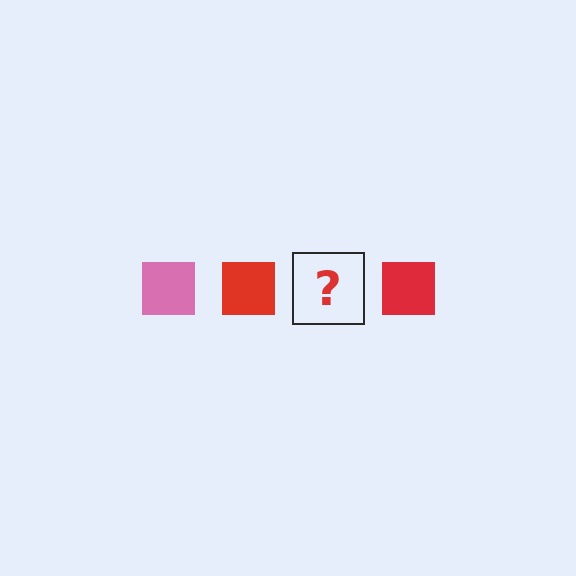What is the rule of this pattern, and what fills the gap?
The rule is that the pattern cycles through pink, red squares. The gap should be filled with a pink square.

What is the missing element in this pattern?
The missing element is a pink square.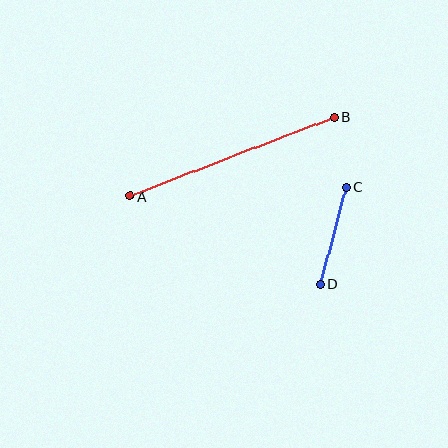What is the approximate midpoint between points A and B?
The midpoint is at approximately (232, 157) pixels.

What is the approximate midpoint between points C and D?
The midpoint is at approximately (333, 236) pixels.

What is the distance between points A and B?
The distance is approximately 218 pixels.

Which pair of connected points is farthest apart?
Points A and B are farthest apart.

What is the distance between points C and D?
The distance is approximately 100 pixels.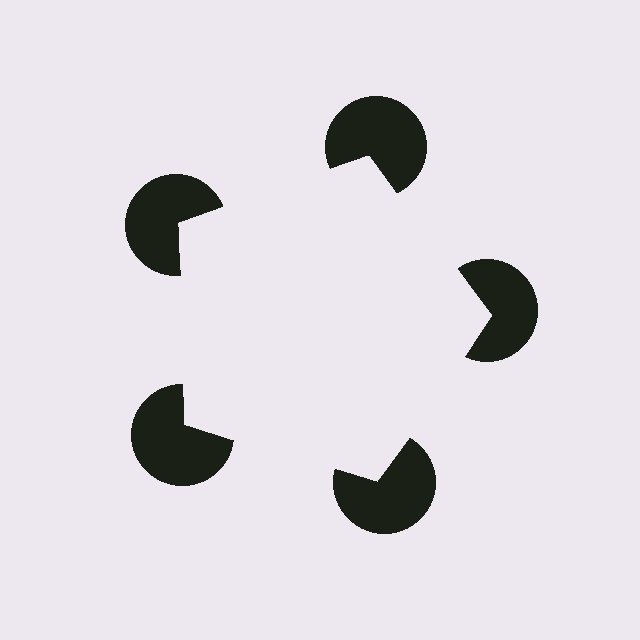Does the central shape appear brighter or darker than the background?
It typically appears slightly brighter than the background, even though no actual brightness change is drawn.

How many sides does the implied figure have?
5 sides.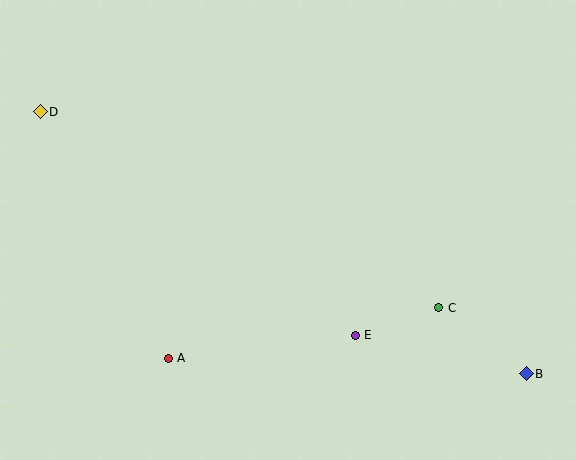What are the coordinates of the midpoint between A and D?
The midpoint between A and D is at (104, 235).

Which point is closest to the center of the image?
Point E at (355, 335) is closest to the center.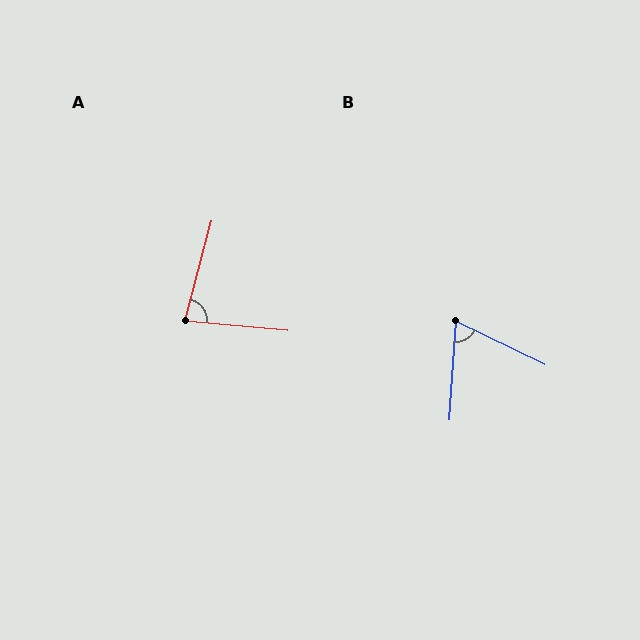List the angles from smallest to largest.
B (68°), A (80°).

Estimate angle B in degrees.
Approximately 68 degrees.